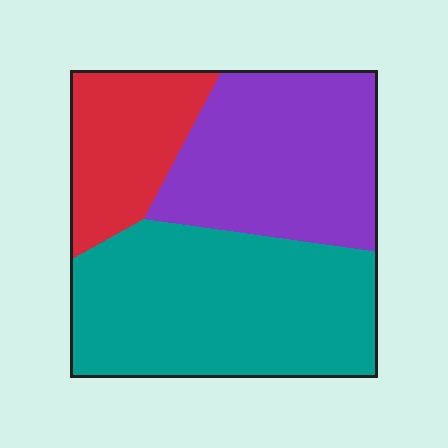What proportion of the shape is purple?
Purple covers roughly 35% of the shape.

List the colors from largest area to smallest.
From largest to smallest: teal, purple, red.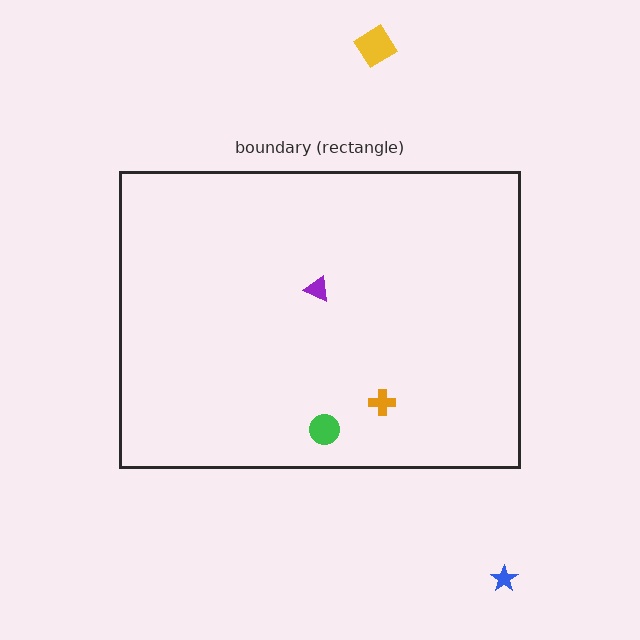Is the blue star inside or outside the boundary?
Outside.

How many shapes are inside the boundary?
3 inside, 2 outside.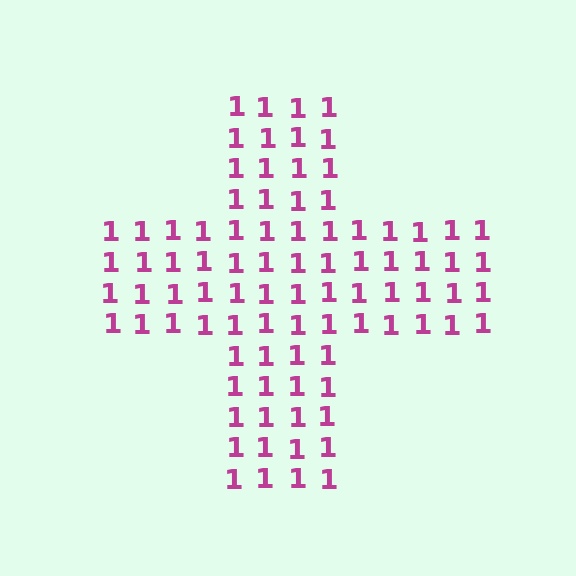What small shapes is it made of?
It is made of small digit 1's.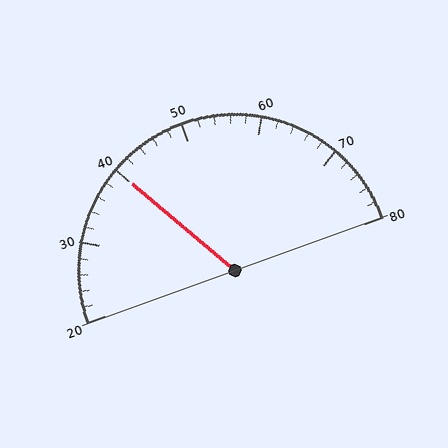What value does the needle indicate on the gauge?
The needle indicates approximately 40.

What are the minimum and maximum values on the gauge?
The gauge ranges from 20 to 80.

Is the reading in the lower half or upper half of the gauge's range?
The reading is in the lower half of the range (20 to 80).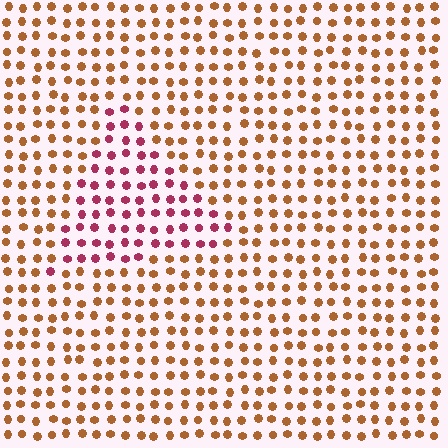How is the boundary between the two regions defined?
The boundary is defined purely by a slight shift in hue (about 49 degrees). Spacing, size, and orientation are identical on both sides.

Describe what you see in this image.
The image is filled with small brown elements in a uniform arrangement. A triangle-shaped region is visible where the elements are tinted to a slightly different hue, forming a subtle color boundary.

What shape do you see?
I see a triangle.